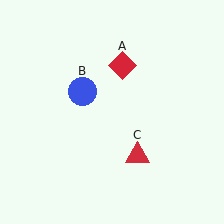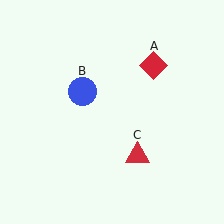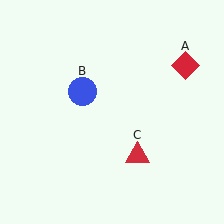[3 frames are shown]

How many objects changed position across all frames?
1 object changed position: red diamond (object A).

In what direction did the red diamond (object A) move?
The red diamond (object A) moved right.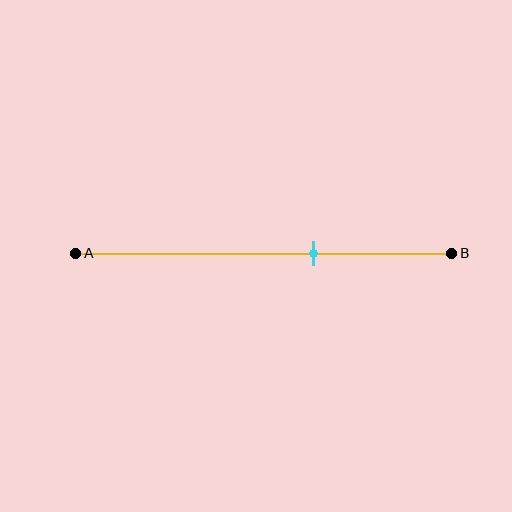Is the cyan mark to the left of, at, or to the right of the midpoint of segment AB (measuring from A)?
The cyan mark is to the right of the midpoint of segment AB.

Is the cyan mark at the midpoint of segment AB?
No, the mark is at about 65% from A, not at the 50% midpoint.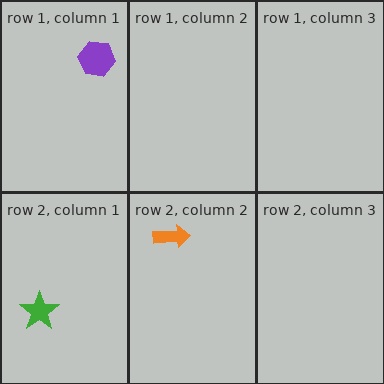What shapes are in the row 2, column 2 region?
The orange arrow.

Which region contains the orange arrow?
The row 2, column 2 region.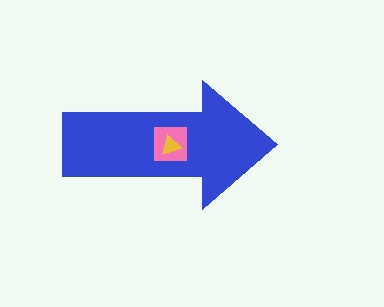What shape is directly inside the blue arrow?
The pink square.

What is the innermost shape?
The yellow triangle.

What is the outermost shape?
The blue arrow.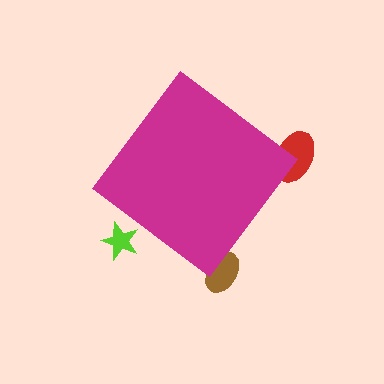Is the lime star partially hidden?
Yes, the lime star is partially hidden behind the magenta diamond.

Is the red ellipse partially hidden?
Yes, the red ellipse is partially hidden behind the magenta diamond.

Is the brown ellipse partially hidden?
Yes, the brown ellipse is partially hidden behind the magenta diamond.